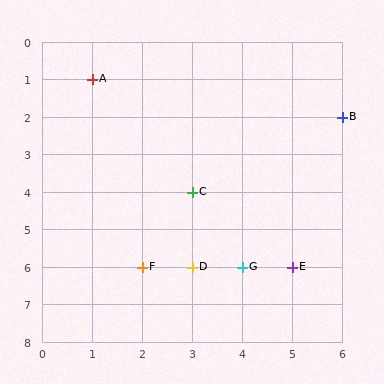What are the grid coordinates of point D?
Point D is at grid coordinates (3, 6).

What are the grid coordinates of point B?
Point B is at grid coordinates (6, 2).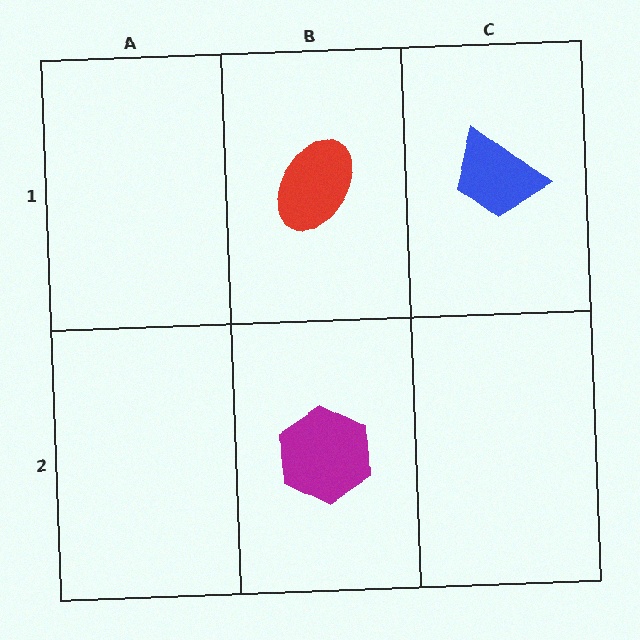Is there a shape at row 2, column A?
No, that cell is empty.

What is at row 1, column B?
A red ellipse.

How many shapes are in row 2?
1 shape.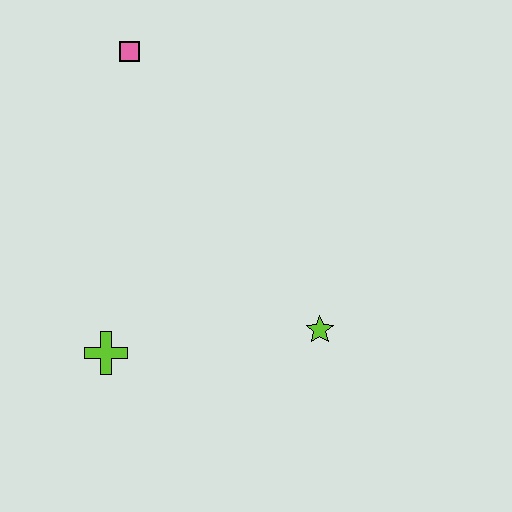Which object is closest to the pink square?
The lime cross is closest to the pink square.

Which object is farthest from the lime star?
The pink square is farthest from the lime star.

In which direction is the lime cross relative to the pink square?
The lime cross is below the pink square.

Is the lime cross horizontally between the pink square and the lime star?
No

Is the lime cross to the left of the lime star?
Yes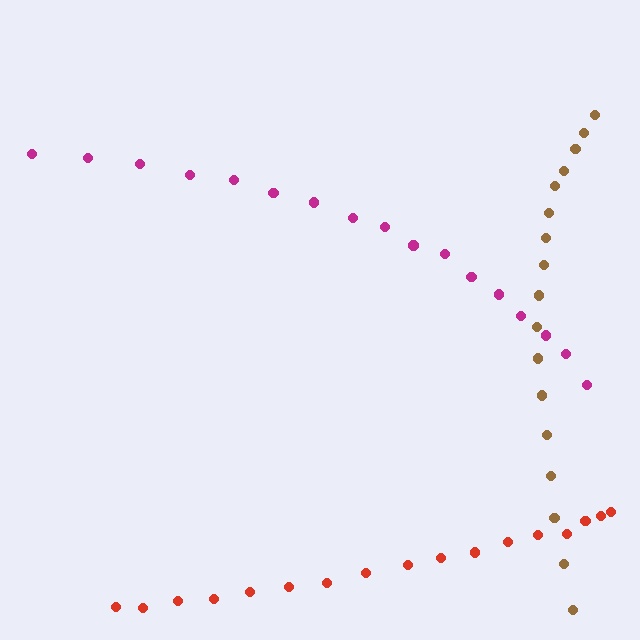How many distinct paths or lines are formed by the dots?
There are 3 distinct paths.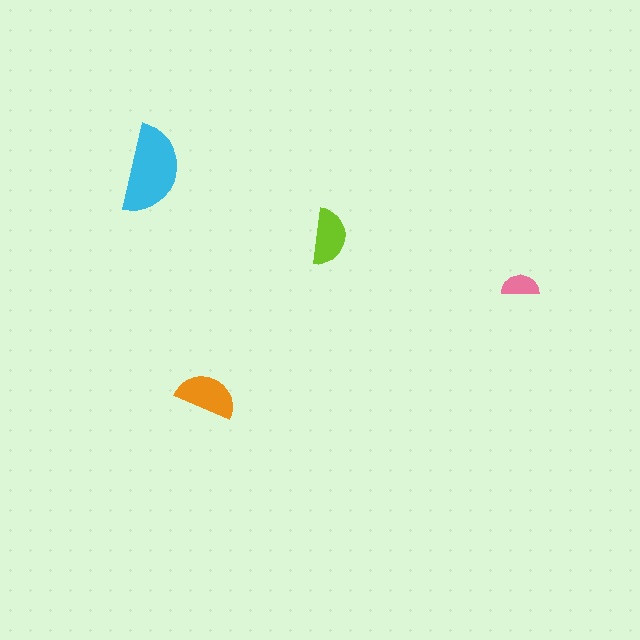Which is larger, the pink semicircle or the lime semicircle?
The lime one.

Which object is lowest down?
The orange semicircle is bottommost.